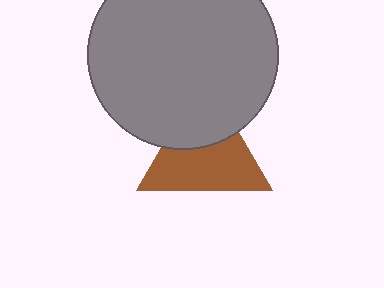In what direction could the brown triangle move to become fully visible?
The brown triangle could move down. That would shift it out from behind the gray circle entirely.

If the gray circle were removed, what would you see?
You would see the complete brown triangle.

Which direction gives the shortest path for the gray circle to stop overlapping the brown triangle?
Moving up gives the shortest separation.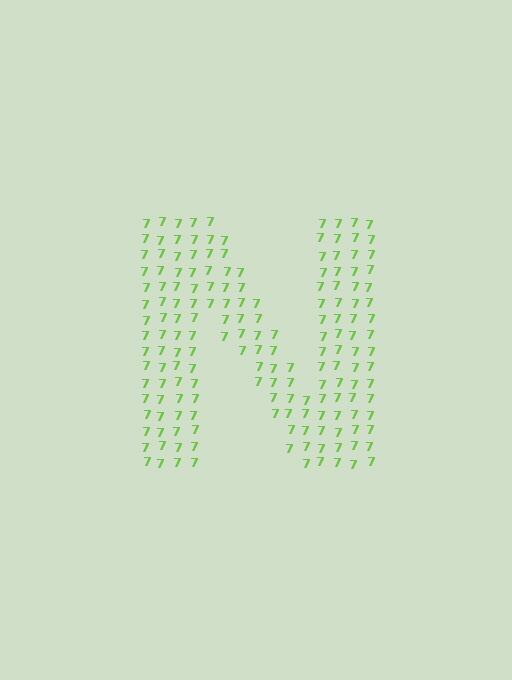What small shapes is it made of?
It is made of small digit 7's.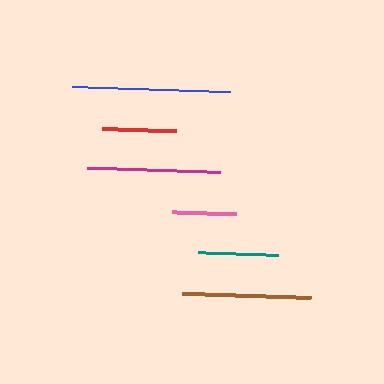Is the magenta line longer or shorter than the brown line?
The magenta line is longer than the brown line.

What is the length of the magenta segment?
The magenta segment is approximately 134 pixels long.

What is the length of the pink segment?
The pink segment is approximately 65 pixels long.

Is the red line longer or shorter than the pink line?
The red line is longer than the pink line.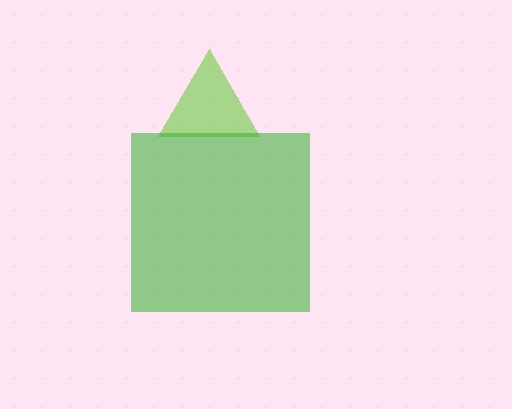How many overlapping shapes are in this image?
There are 2 overlapping shapes in the image.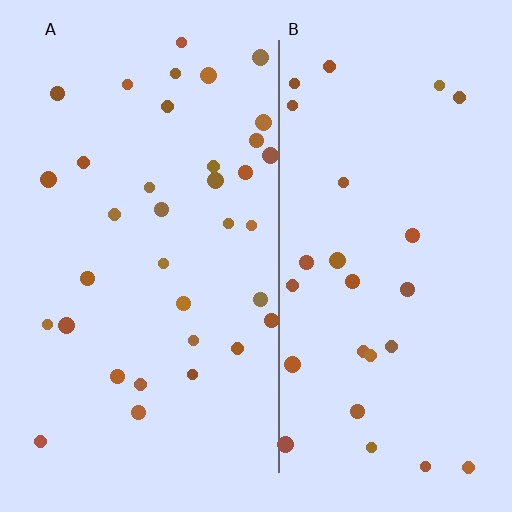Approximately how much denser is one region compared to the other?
Approximately 1.3× — region A over region B.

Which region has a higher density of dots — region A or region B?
A (the left).